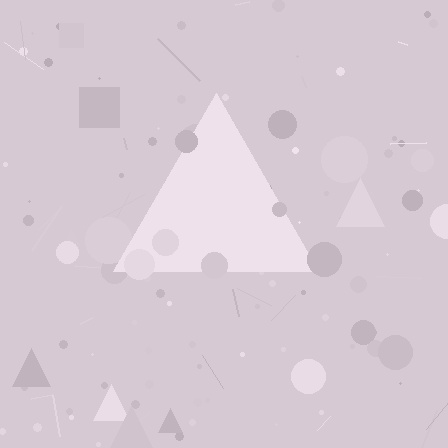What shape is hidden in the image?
A triangle is hidden in the image.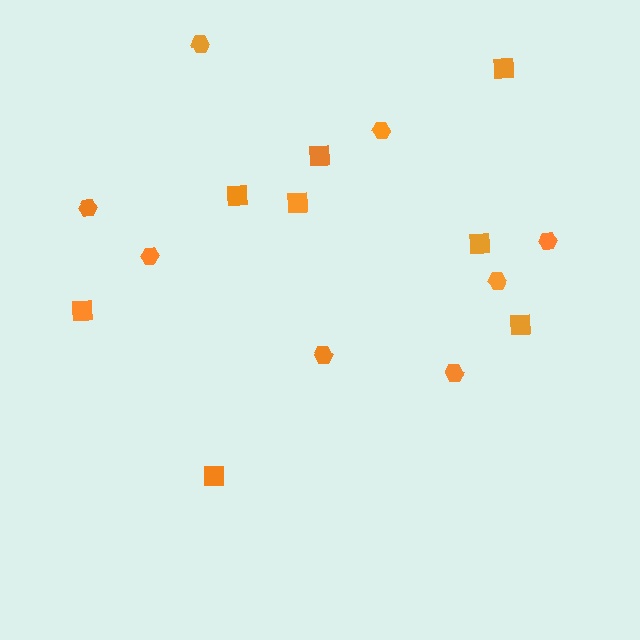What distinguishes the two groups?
There are 2 groups: one group of squares (8) and one group of hexagons (8).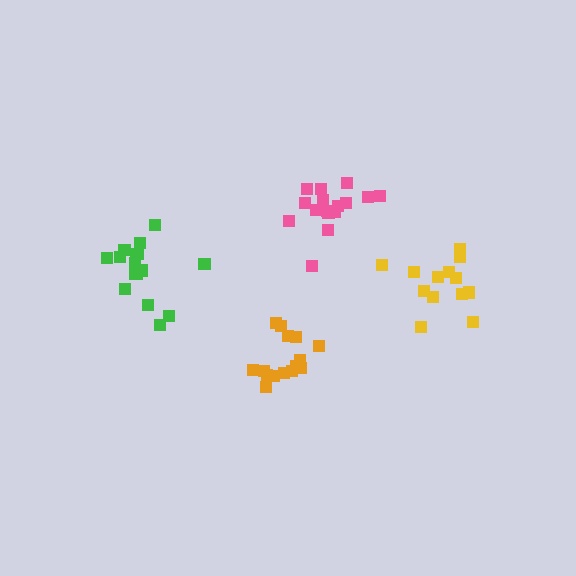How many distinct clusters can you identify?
There are 4 distinct clusters.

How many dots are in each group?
Group 1: 17 dots, Group 2: 15 dots, Group 3: 16 dots, Group 4: 13 dots (61 total).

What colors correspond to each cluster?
The clusters are colored: pink, orange, green, yellow.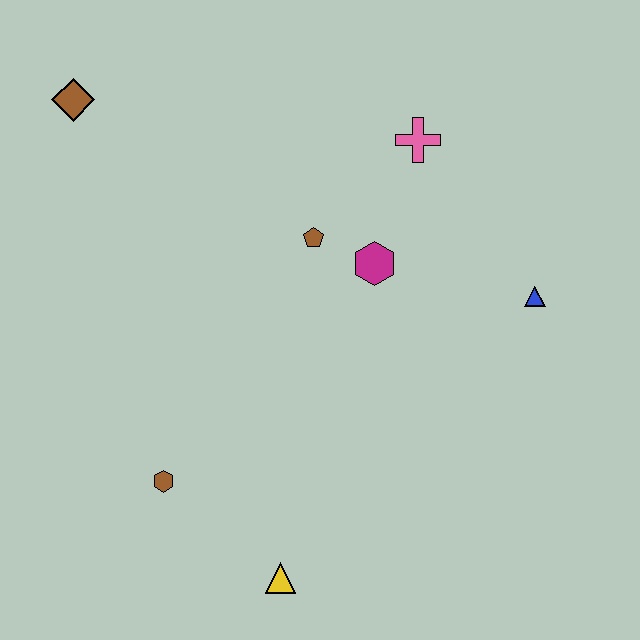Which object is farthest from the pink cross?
The yellow triangle is farthest from the pink cross.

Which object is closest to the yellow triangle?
The brown hexagon is closest to the yellow triangle.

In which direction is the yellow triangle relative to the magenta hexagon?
The yellow triangle is below the magenta hexagon.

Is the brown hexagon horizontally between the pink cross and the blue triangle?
No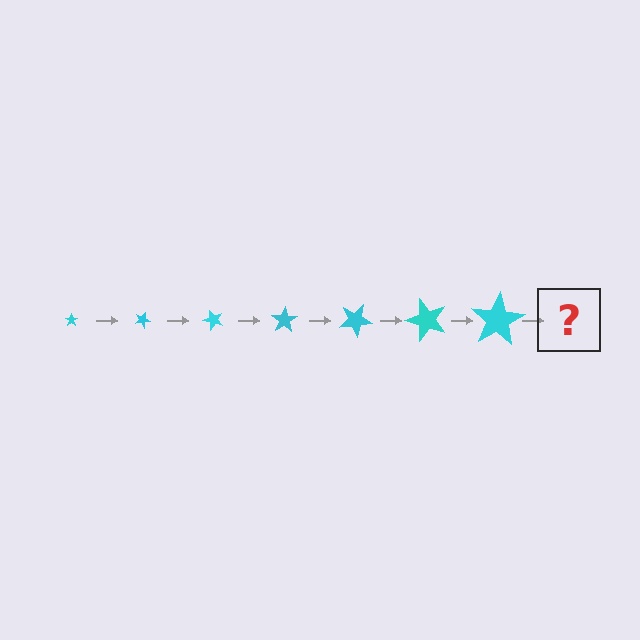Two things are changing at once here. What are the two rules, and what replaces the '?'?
The two rules are that the star grows larger each step and it rotates 25 degrees each step. The '?' should be a star, larger than the previous one and rotated 175 degrees from the start.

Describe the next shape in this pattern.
It should be a star, larger than the previous one and rotated 175 degrees from the start.